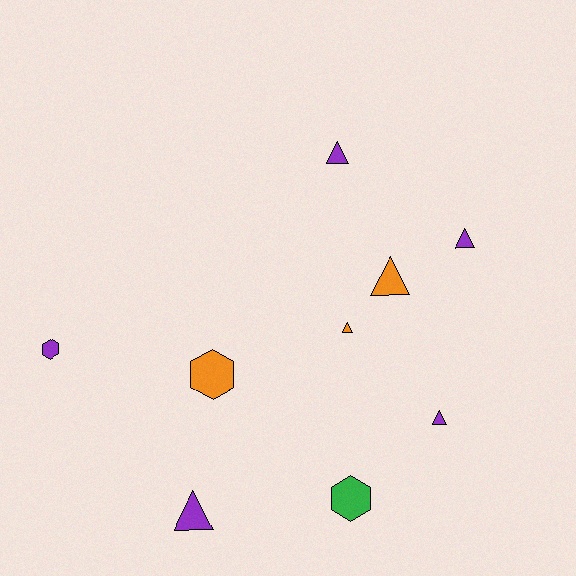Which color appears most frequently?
Purple, with 5 objects.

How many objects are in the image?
There are 9 objects.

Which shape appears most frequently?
Triangle, with 6 objects.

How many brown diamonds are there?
There are no brown diamonds.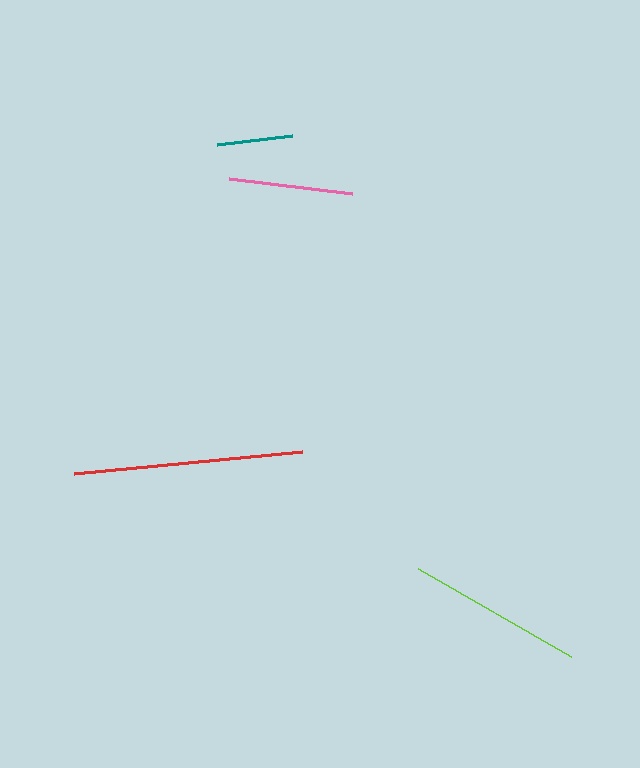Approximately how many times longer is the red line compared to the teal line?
The red line is approximately 3.0 times the length of the teal line.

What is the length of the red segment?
The red segment is approximately 229 pixels long.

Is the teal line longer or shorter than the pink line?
The pink line is longer than the teal line.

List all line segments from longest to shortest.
From longest to shortest: red, lime, pink, teal.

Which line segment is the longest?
The red line is the longest at approximately 229 pixels.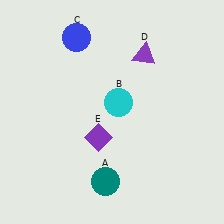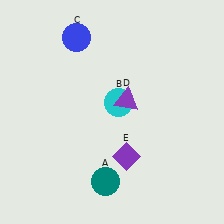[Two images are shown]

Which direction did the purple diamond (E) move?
The purple diamond (E) moved right.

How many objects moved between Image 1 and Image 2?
2 objects moved between the two images.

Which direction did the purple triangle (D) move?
The purple triangle (D) moved down.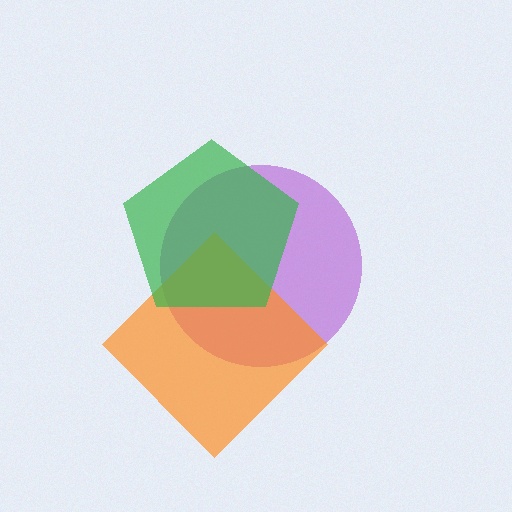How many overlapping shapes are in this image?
There are 3 overlapping shapes in the image.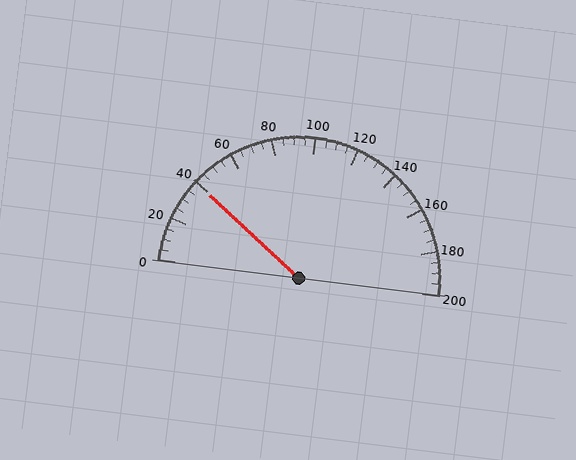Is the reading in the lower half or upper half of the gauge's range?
The reading is in the lower half of the range (0 to 200).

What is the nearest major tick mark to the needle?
The nearest major tick mark is 40.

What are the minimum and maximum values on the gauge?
The gauge ranges from 0 to 200.